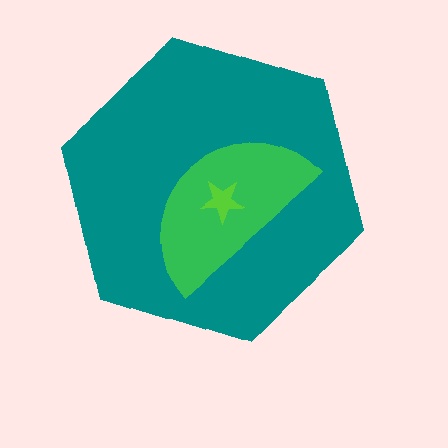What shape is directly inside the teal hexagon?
The green semicircle.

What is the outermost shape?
The teal hexagon.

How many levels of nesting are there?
3.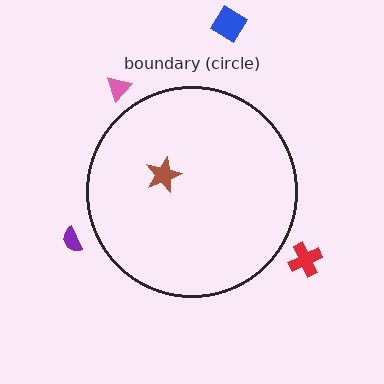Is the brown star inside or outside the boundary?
Inside.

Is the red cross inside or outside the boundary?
Outside.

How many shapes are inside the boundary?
1 inside, 4 outside.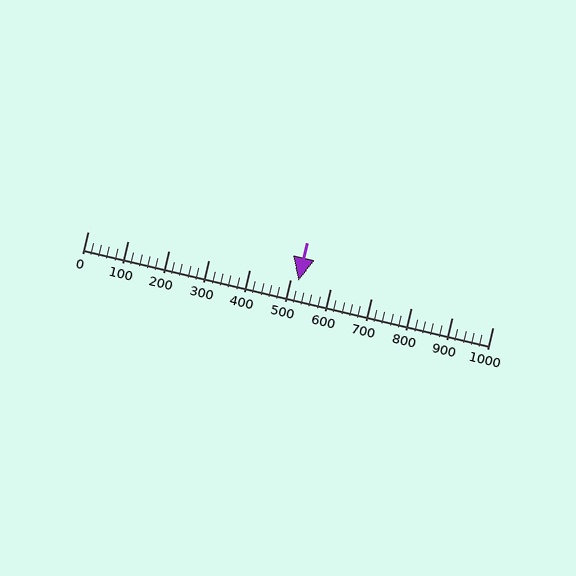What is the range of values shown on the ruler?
The ruler shows values from 0 to 1000.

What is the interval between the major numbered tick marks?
The major tick marks are spaced 100 units apart.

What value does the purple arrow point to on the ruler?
The purple arrow points to approximately 521.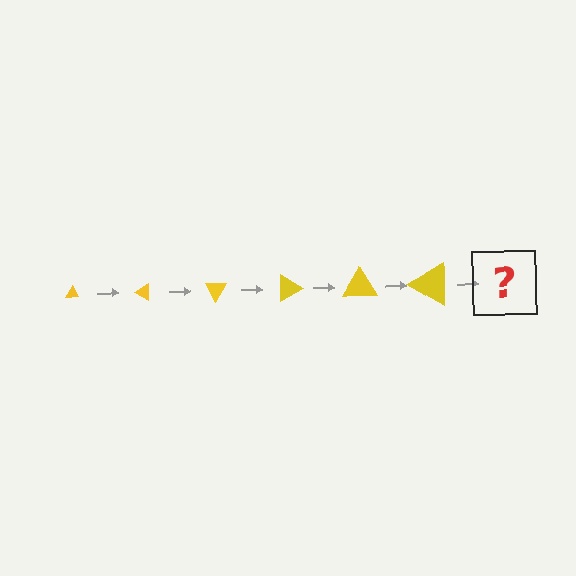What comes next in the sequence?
The next element should be a triangle, larger than the previous one and rotated 180 degrees from the start.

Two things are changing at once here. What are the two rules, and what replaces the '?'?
The two rules are that the triangle grows larger each step and it rotates 30 degrees each step. The '?' should be a triangle, larger than the previous one and rotated 180 degrees from the start.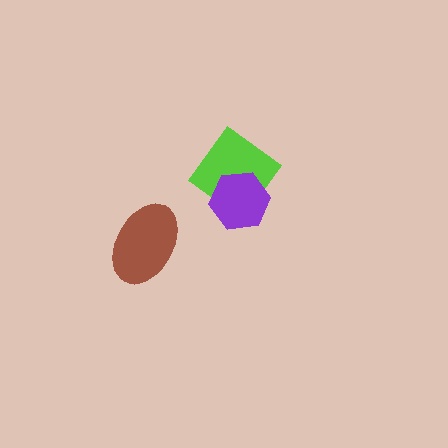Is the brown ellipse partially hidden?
No, no other shape covers it.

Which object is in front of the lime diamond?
The purple hexagon is in front of the lime diamond.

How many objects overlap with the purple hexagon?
1 object overlaps with the purple hexagon.